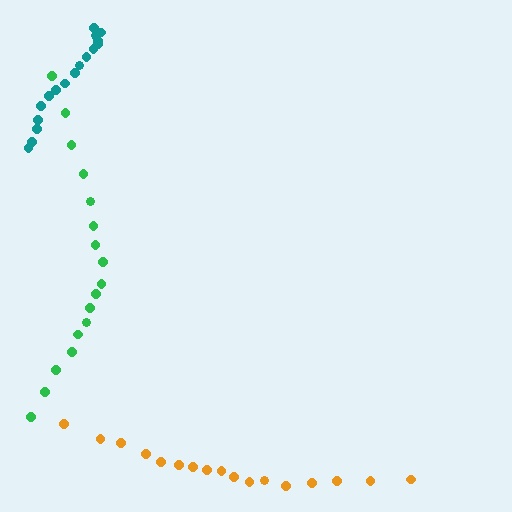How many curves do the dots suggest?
There are 3 distinct paths.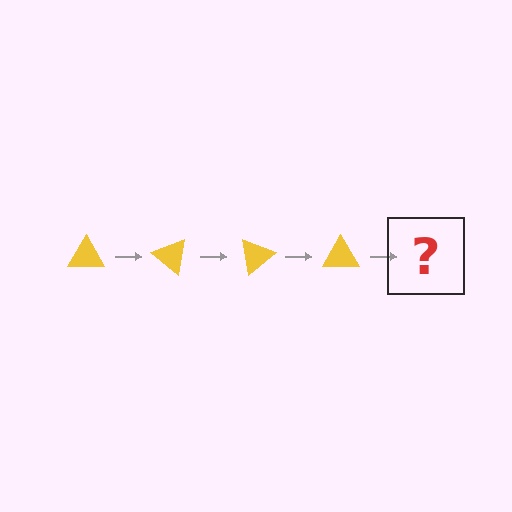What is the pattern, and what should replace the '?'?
The pattern is that the triangle rotates 40 degrees each step. The '?' should be a yellow triangle rotated 160 degrees.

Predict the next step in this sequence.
The next step is a yellow triangle rotated 160 degrees.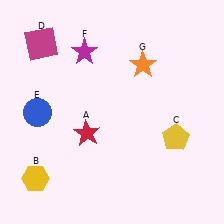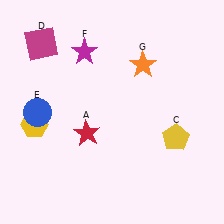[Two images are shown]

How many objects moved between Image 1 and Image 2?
1 object moved between the two images.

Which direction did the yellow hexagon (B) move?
The yellow hexagon (B) moved up.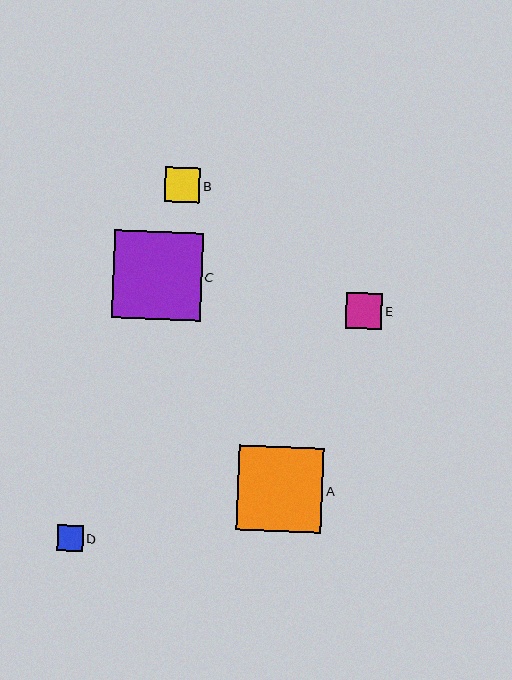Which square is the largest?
Square C is the largest with a size of approximately 89 pixels.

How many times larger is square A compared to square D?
Square A is approximately 3.3 times the size of square D.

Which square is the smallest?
Square D is the smallest with a size of approximately 26 pixels.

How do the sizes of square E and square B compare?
Square E and square B are approximately the same size.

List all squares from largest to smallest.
From largest to smallest: C, A, E, B, D.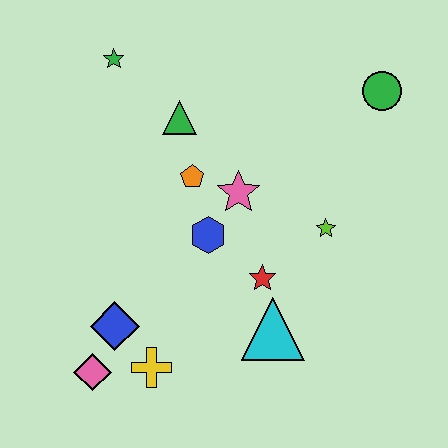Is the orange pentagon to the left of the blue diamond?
No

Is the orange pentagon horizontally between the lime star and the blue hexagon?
No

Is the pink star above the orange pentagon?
No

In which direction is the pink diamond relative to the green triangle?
The pink diamond is below the green triangle.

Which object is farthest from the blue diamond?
The green circle is farthest from the blue diamond.